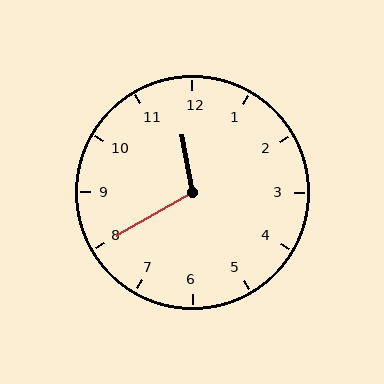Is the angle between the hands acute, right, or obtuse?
It is obtuse.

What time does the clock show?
11:40.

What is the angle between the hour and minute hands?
Approximately 110 degrees.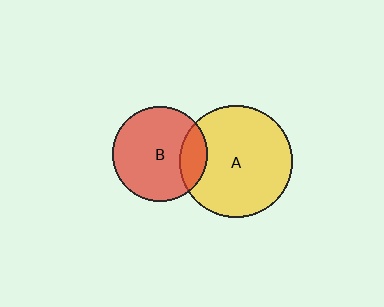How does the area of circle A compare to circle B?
Approximately 1.4 times.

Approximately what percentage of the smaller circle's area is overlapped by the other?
Approximately 20%.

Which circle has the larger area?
Circle A (yellow).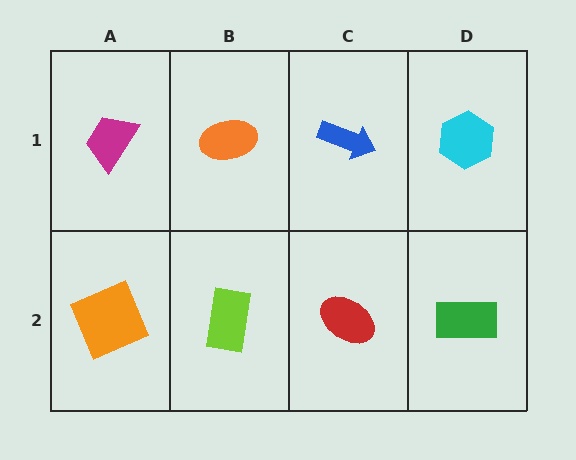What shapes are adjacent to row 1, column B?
A lime rectangle (row 2, column B), a magenta trapezoid (row 1, column A), a blue arrow (row 1, column C).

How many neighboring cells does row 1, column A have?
2.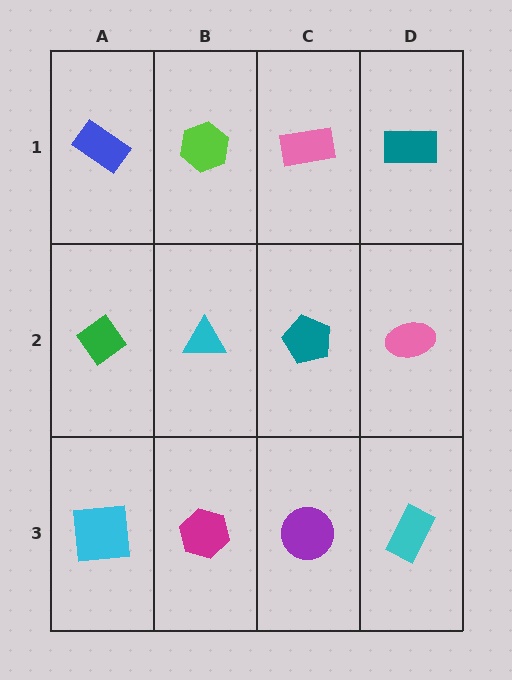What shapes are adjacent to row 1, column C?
A teal pentagon (row 2, column C), a lime hexagon (row 1, column B), a teal rectangle (row 1, column D).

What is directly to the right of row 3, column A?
A magenta hexagon.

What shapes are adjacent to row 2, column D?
A teal rectangle (row 1, column D), a cyan rectangle (row 3, column D), a teal pentagon (row 2, column C).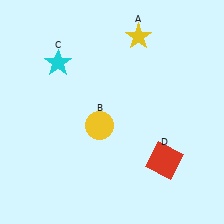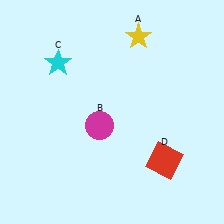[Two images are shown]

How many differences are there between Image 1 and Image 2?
There is 1 difference between the two images.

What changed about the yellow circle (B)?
In Image 1, B is yellow. In Image 2, it changed to magenta.